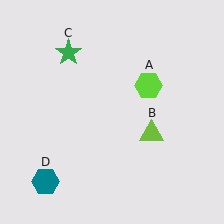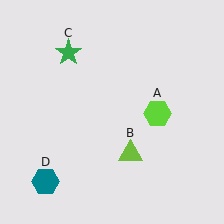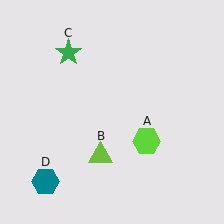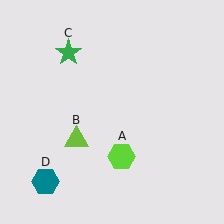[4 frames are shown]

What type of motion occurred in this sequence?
The lime hexagon (object A), lime triangle (object B) rotated clockwise around the center of the scene.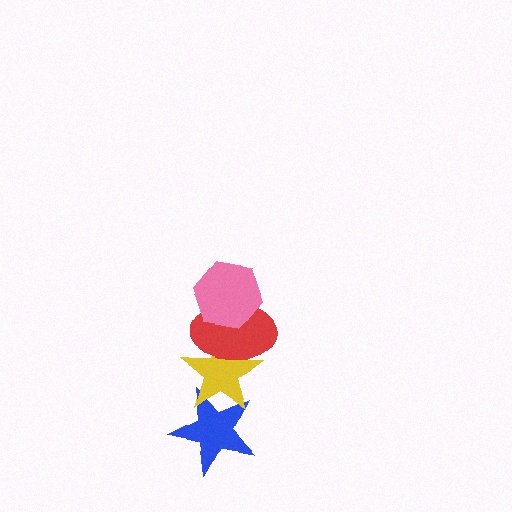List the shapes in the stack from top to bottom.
From top to bottom: the pink hexagon, the red ellipse, the yellow star, the blue star.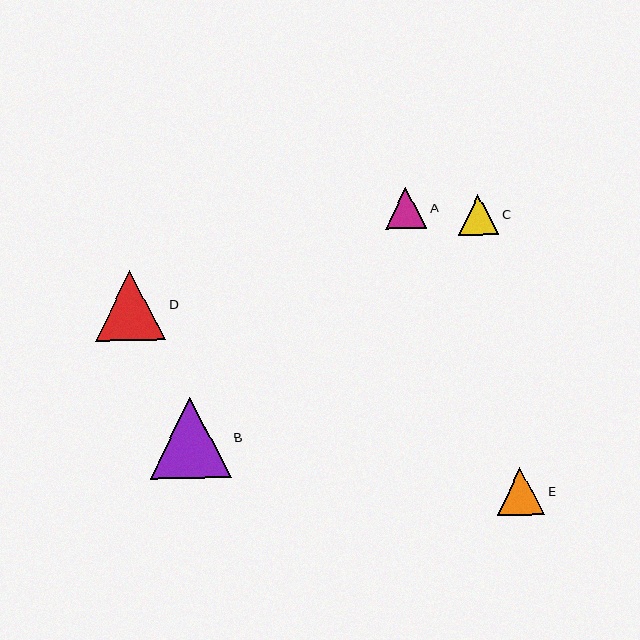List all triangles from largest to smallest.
From largest to smallest: B, D, E, A, C.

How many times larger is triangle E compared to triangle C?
Triangle E is approximately 1.2 times the size of triangle C.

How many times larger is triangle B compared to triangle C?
Triangle B is approximately 2.0 times the size of triangle C.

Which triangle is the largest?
Triangle B is the largest with a size of approximately 81 pixels.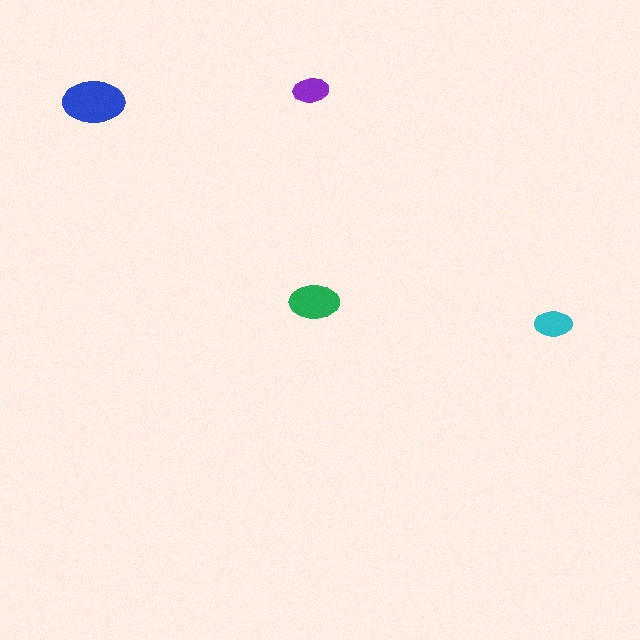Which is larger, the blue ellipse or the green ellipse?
The blue one.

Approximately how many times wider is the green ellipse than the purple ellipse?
About 1.5 times wider.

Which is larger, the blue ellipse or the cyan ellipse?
The blue one.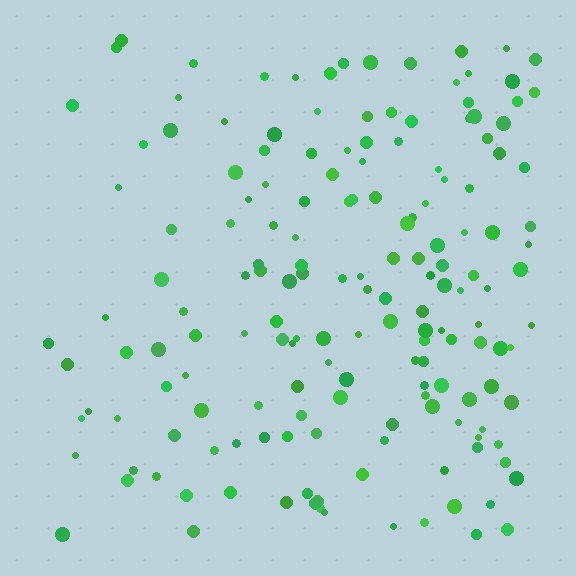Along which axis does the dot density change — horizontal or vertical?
Horizontal.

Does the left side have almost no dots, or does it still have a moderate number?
Still a moderate number, just noticeably fewer than the right.